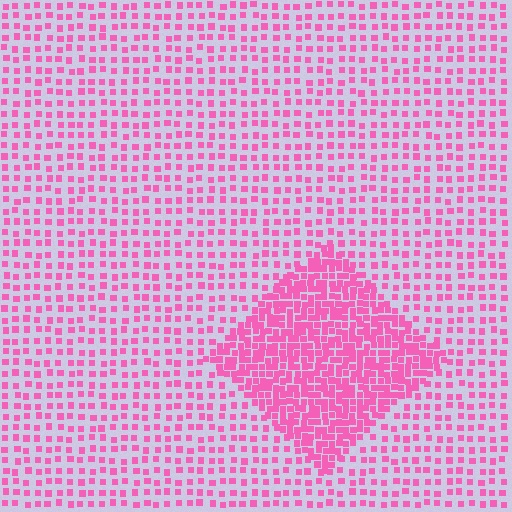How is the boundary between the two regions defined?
The boundary is defined by a change in element density (approximately 2.4x ratio). All elements are the same color, size, and shape.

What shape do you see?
I see a diamond.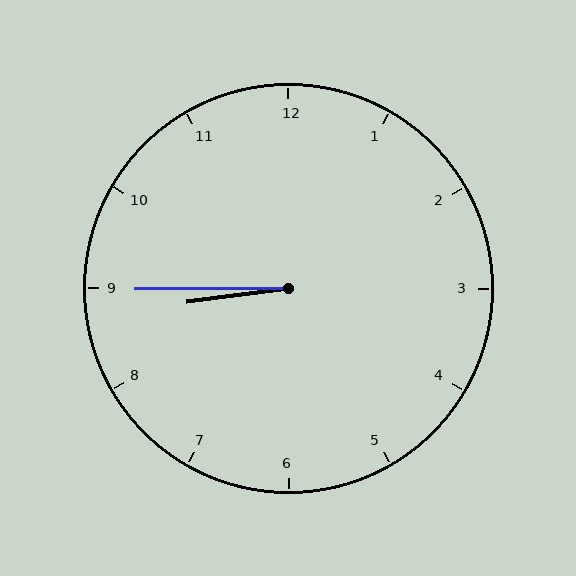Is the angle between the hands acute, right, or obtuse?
It is acute.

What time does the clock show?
8:45.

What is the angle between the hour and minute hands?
Approximately 8 degrees.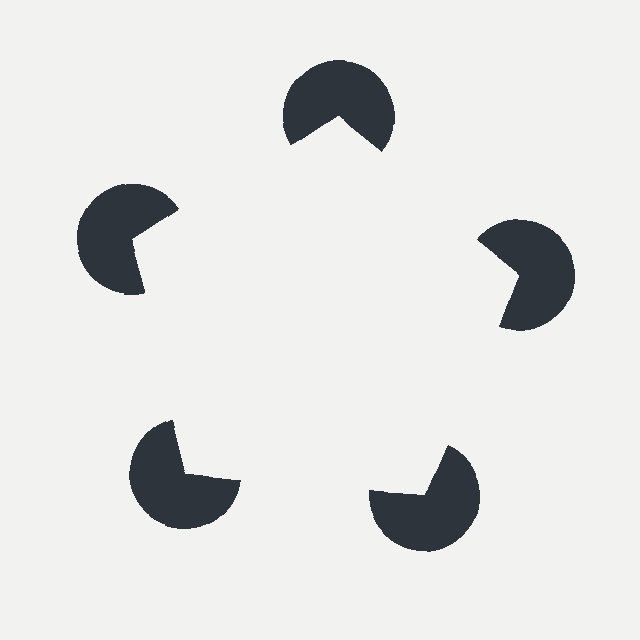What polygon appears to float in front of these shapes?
An illusory pentagon — its edges are inferred from the aligned wedge cuts in the pac-man discs, not physically drawn.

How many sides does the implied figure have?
5 sides.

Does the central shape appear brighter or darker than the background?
It typically appears slightly brighter than the background, even though no actual brightness change is drawn.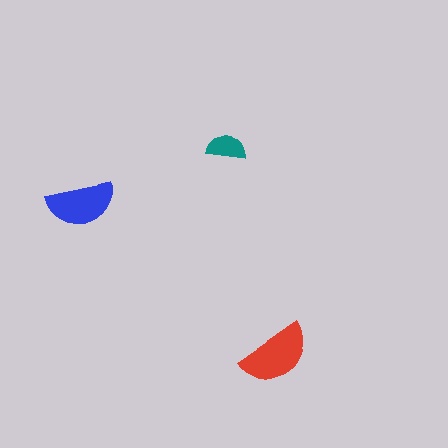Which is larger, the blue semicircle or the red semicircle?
The red one.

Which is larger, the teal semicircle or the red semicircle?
The red one.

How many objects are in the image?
There are 3 objects in the image.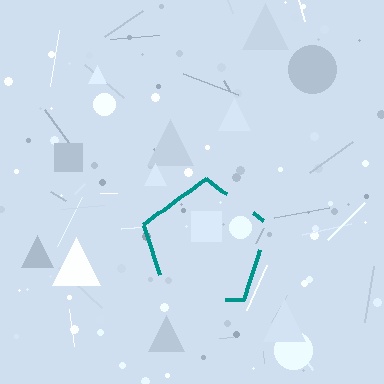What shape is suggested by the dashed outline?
The dashed outline suggests a pentagon.